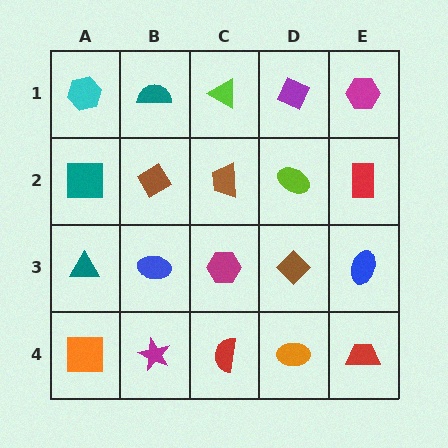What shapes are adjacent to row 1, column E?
A red rectangle (row 2, column E), a purple diamond (row 1, column D).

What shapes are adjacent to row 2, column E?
A magenta hexagon (row 1, column E), a blue ellipse (row 3, column E), a lime ellipse (row 2, column D).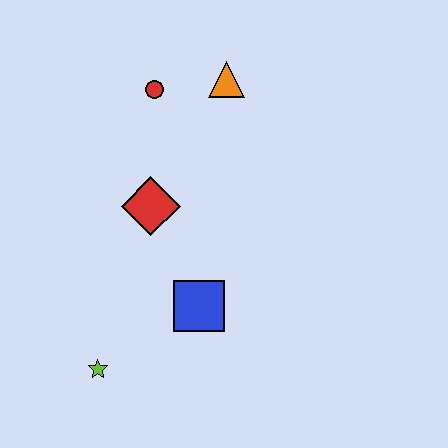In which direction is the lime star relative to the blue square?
The lime star is to the left of the blue square.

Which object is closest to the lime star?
The blue square is closest to the lime star.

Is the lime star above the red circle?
No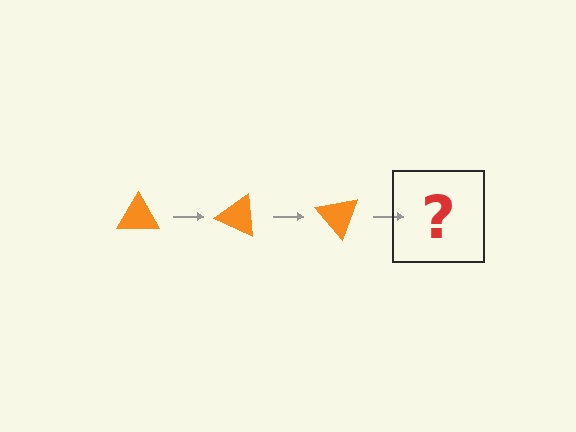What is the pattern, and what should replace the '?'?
The pattern is that the triangle rotates 25 degrees each step. The '?' should be an orange triangle rotated 75 degrees.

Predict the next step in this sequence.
The next step is an orange triangle rotated 75 degrees.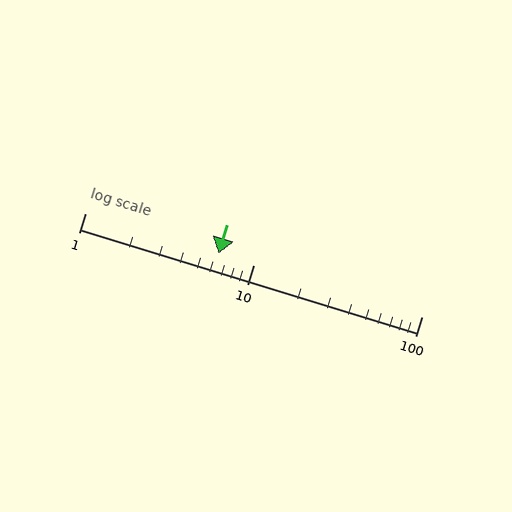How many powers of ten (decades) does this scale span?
The scale spans 2 decades, from 1 to 100.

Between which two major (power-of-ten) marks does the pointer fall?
The pointer is between 1 and 10.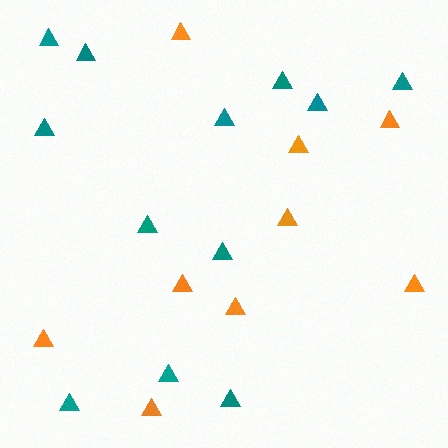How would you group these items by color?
There are 2 groups: one group of teal triangles (12) and one group of orange triangles (9).